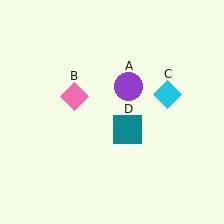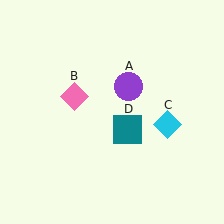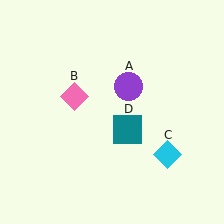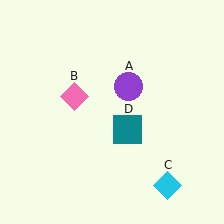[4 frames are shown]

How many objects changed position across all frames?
1 object changed position: cyan diamond (object C).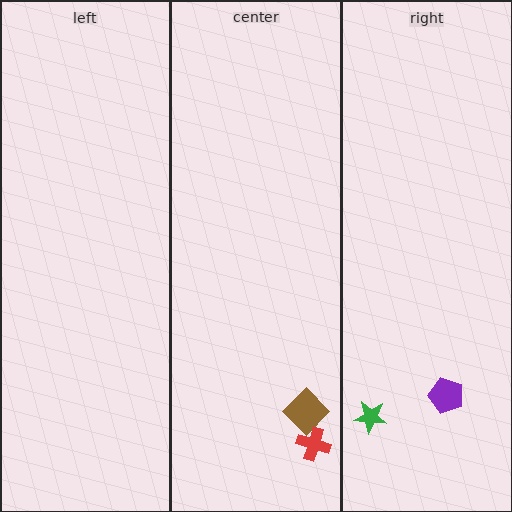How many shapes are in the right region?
2.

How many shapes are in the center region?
2.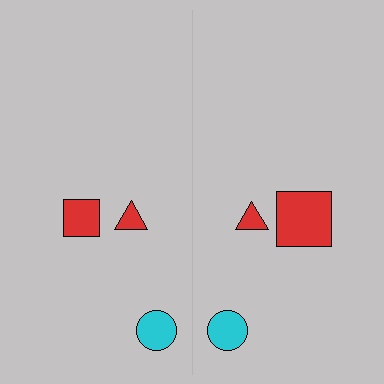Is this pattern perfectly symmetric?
No, the pattern is not perfectly symmetric. The red square on the right side has a different size than its mirror counterpart.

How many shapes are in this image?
There are 6 shapes in this image.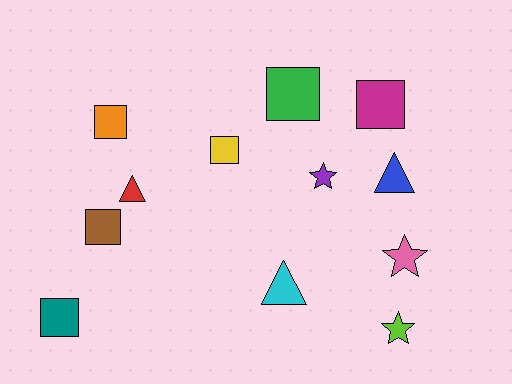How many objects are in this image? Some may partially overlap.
There are 12 objects.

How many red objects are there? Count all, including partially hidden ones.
There is 1 red object.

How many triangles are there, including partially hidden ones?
There are 3 triangles.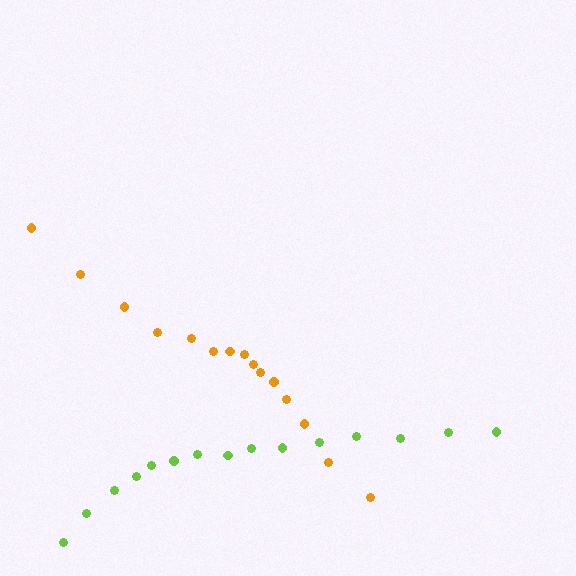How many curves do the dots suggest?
There are 2 distinct paths.